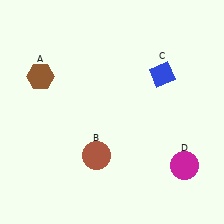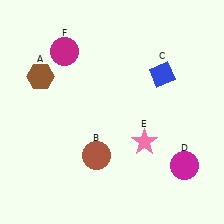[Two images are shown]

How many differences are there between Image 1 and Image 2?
There are 2 differences between the two images.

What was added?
A pink star (E), a magenta circle (F) were added in Image 2.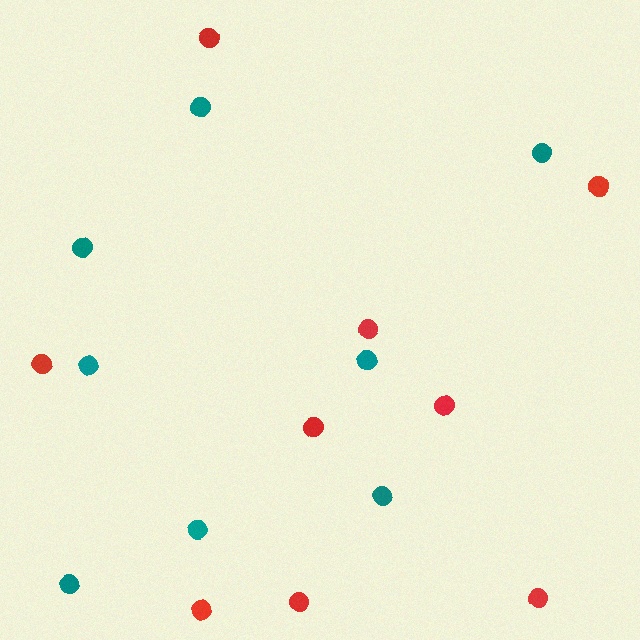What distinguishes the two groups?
There are 2 groups: one group of teal circles (8) and one group of red circles (9).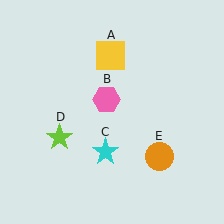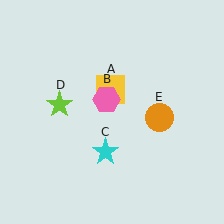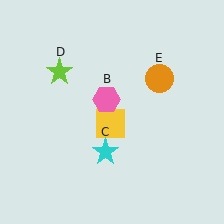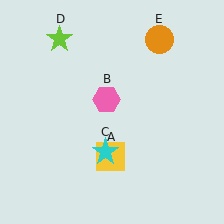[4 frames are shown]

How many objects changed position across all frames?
3 objects changed position: yellow square (object A), lime star (object D), orange circle (object E).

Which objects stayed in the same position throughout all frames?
Pink hexagon (object B) and cyan star (object C) remained stationary.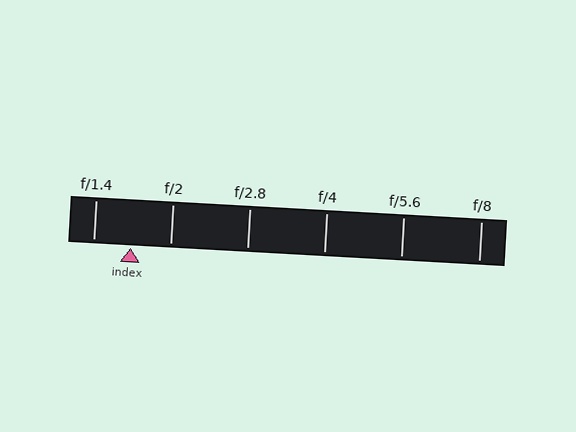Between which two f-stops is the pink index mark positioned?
The index mark is between f/1.4 and f/2.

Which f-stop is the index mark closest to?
The index mark is closest to f/1.4.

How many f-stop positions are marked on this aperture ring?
There are 6 f-stop positions marked.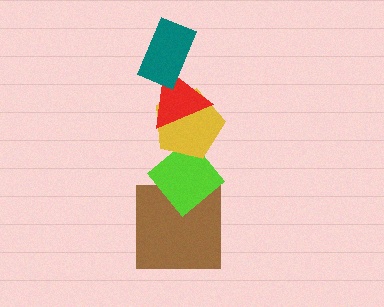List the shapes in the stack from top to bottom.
From top to bottom: the teal rectangle, the red triangle, the yellow pentagon, the lime diamond, the brown square.